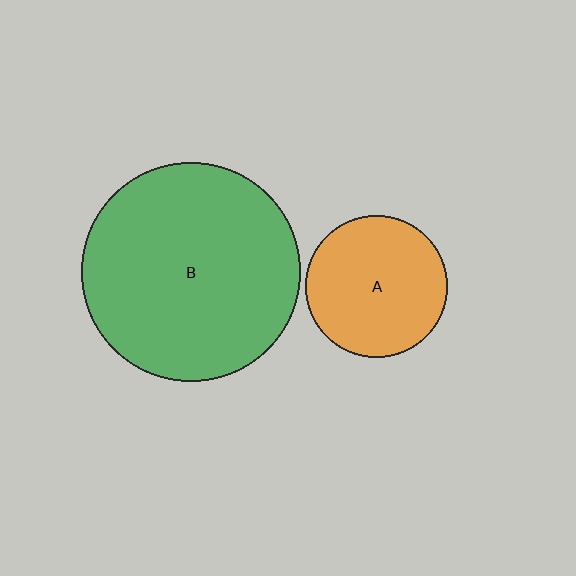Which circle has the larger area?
Circle B (green).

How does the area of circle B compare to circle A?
Approximately 2.4 times.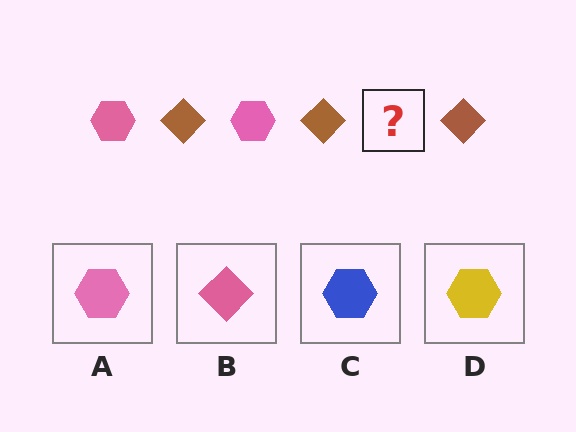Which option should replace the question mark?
Option A.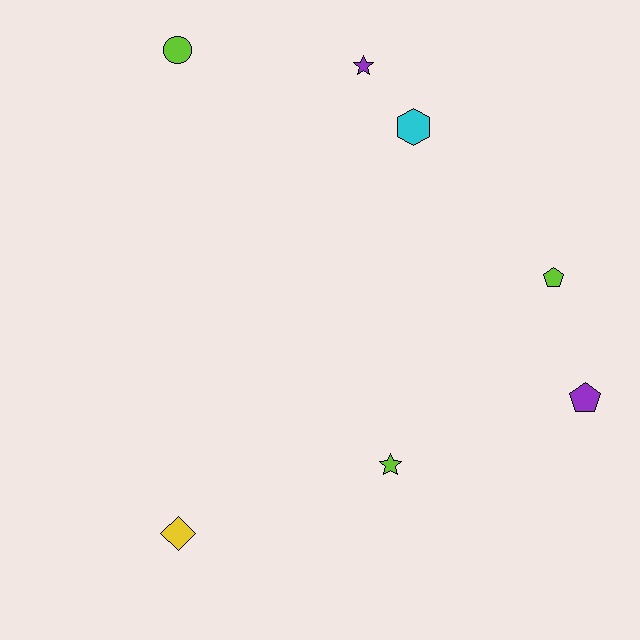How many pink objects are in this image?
There are no pink objects.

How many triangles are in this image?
There are no triangles.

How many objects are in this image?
There are 7 objects.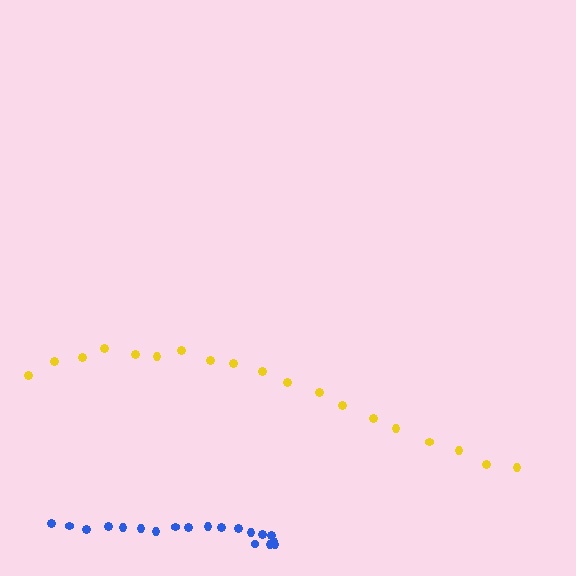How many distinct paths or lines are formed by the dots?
There are 2 distinct paths.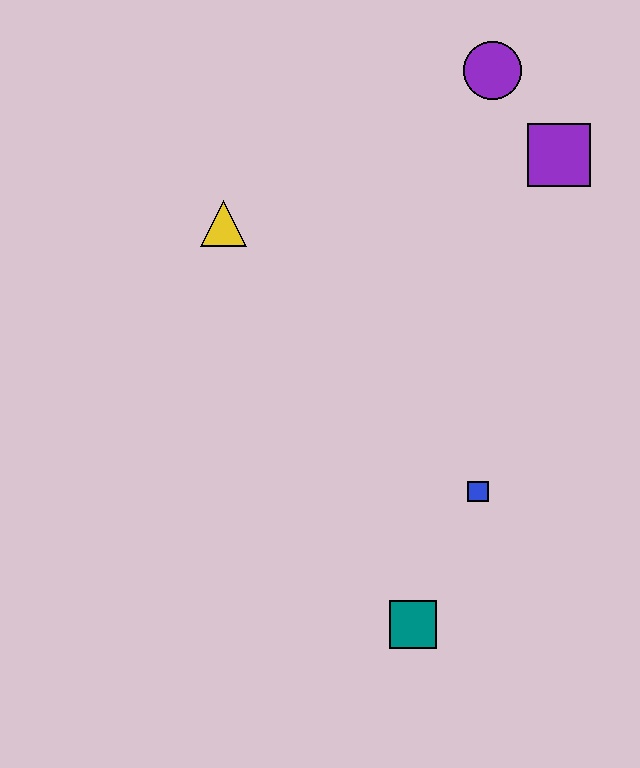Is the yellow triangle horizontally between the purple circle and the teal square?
No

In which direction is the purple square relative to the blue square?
The purple square is above the blue square.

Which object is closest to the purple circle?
The purple square is closest to the purple circle.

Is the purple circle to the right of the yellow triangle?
Yes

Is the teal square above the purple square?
No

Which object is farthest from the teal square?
The purple circle is farthest from the teal square.